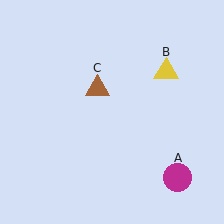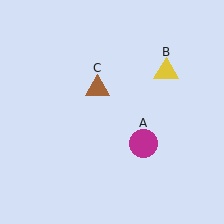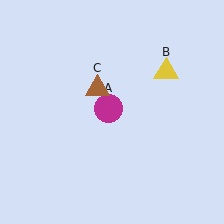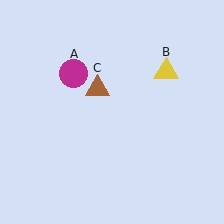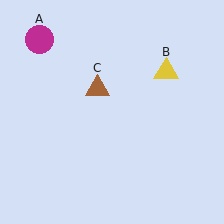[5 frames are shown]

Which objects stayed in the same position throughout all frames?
Yellow triangle (object B) and brown triangle (object C) remained stationary.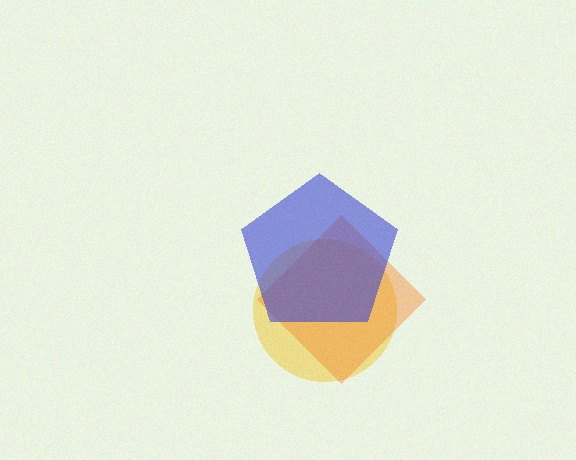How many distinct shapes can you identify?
There are 3 distinct shapes: a yellow circle, an orange diamond, a blue pentagon.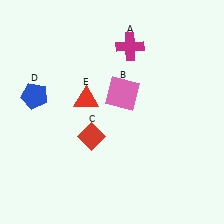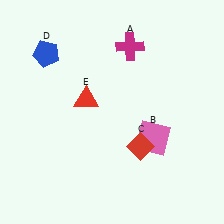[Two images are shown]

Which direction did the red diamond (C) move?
The red diamond (C) moved right.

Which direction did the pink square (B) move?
The pink square (B) moved down.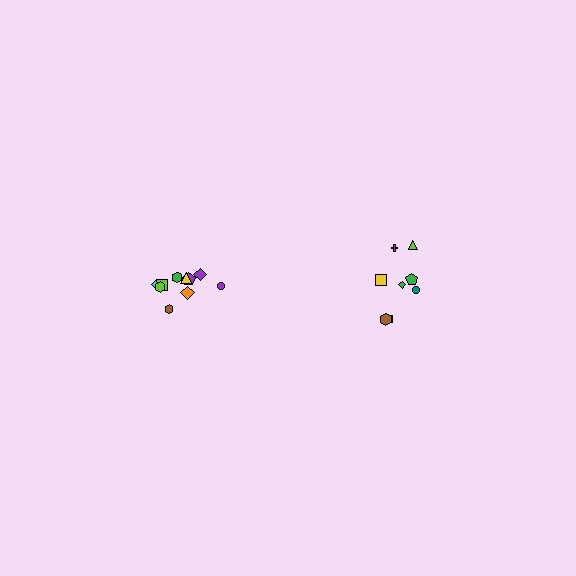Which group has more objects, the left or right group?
The left group.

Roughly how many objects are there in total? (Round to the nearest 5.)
Roughly 20 objects in total.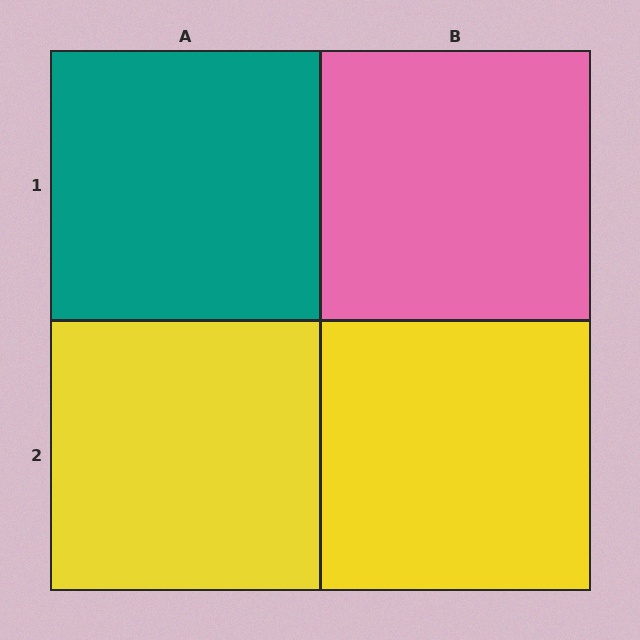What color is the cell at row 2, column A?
Yellow.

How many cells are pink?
1 cell is pink.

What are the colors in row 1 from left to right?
Teal, pink.